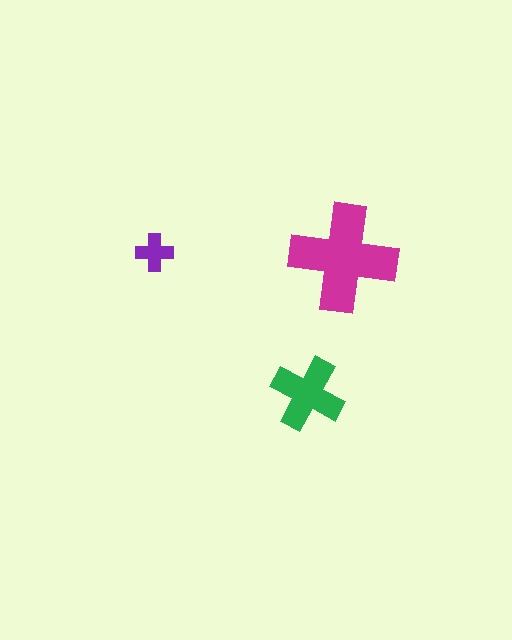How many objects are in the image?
There are 3 objects in the image.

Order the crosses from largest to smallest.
the magenta one, the green one, the purple one.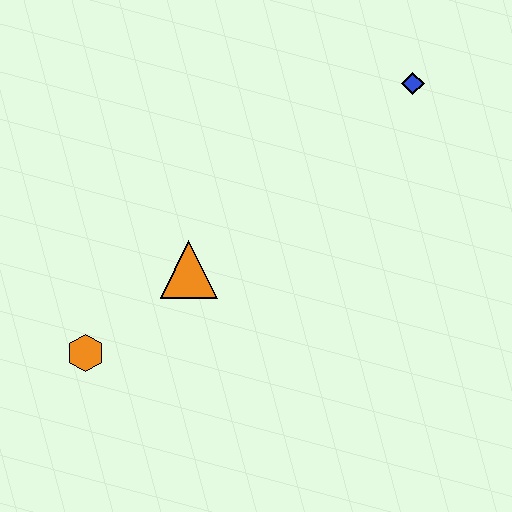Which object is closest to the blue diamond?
The orange triangle is closest to the blue diamond.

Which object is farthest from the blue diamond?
The orange hexagon is farthest from the blue diamond.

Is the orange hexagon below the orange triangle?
Yes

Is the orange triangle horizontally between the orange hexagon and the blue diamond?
Yes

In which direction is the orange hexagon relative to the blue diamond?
The orange hexagon is to the left of the blue diamond.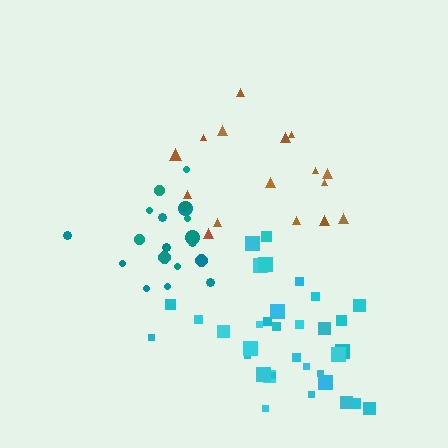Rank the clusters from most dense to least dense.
teal, cyan, brown.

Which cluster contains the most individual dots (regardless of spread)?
Cyan (34).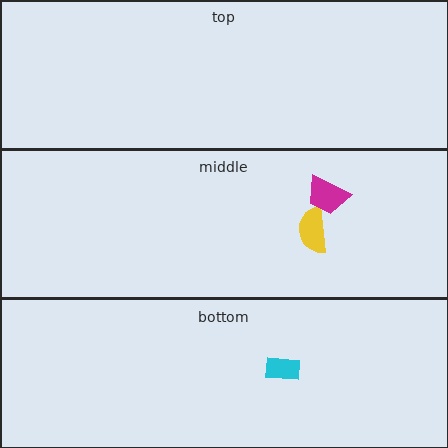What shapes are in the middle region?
The yellow semicircle, the magenta trapezoid.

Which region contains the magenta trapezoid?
The middle region.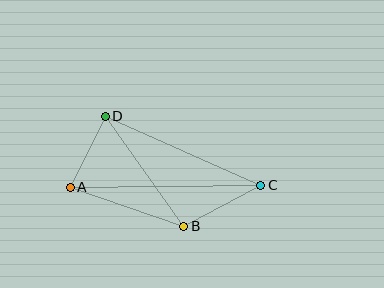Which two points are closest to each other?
Points A and D are closest to each other.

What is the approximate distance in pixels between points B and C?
The distance between B and C is approximately 87 pixels.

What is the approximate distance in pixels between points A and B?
The distance between A and B is approximately 120 pixels.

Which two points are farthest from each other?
Points A and C are farthest from each other.